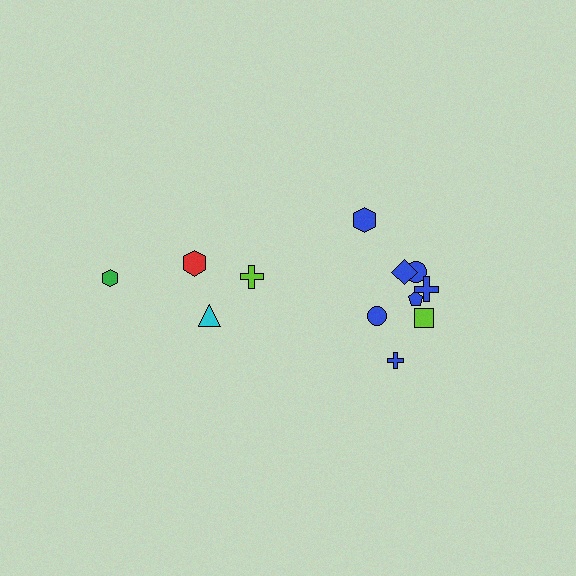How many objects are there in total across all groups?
There are 12 objects.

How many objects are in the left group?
There are 4 objects.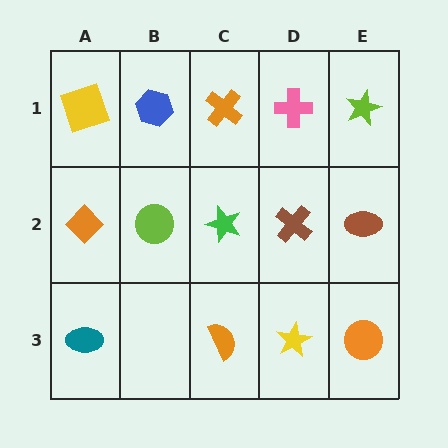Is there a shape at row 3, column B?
No, that cell is empty.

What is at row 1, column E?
A lime star.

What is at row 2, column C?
A green star.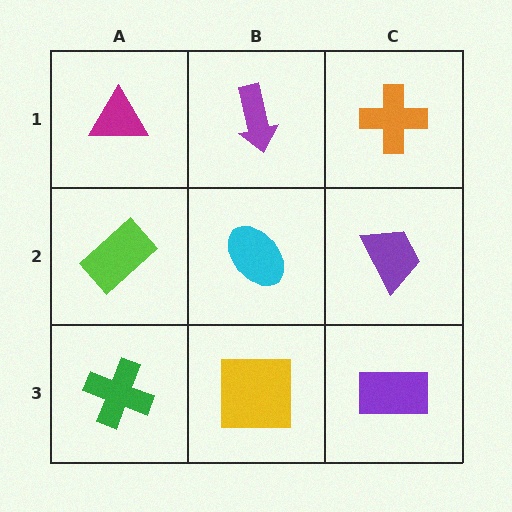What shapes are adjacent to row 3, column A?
A lime rectangle (row 2, column A), a yellow square (row 3, column B).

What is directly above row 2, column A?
A magenta triangle.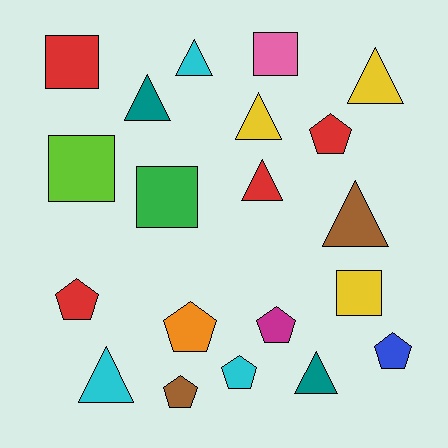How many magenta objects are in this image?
There is 1 magenta object.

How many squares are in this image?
There are 5 squares.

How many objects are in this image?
There are 20 objects.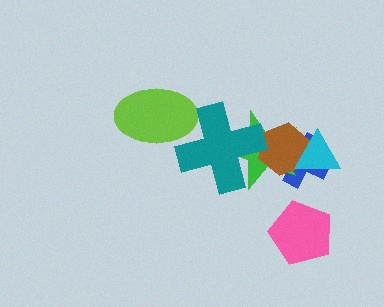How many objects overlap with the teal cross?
3 objects overlap with the teal cross.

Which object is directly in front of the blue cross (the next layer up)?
The green star is directly in front of the blue cross.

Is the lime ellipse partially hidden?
Yes, it is partially covered by another shape.